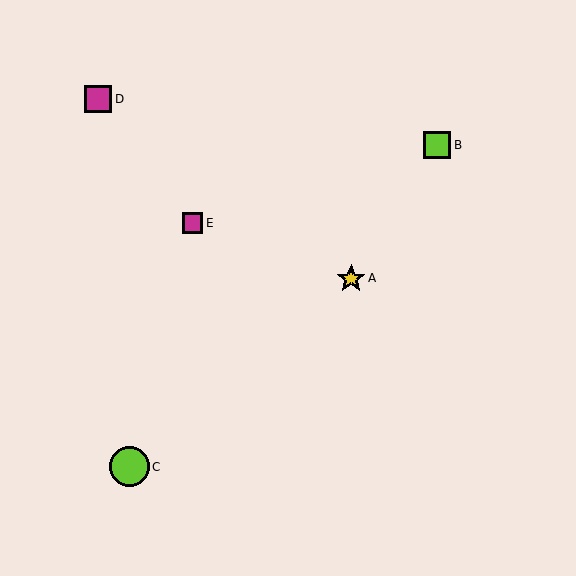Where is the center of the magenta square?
The center of the magenta square is at (98, 99).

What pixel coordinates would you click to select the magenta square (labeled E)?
Click at (192, 223) to select the magenta square E.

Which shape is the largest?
The lime circle (labeled C) is the largest.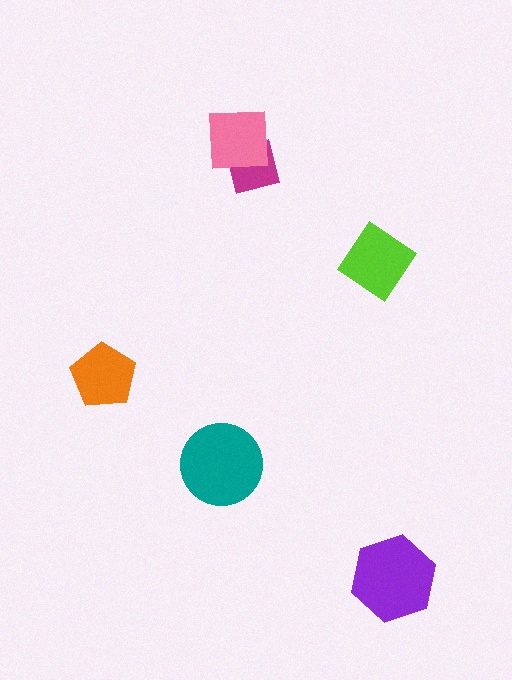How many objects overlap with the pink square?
1 object overlaps with the pink square.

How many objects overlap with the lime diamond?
0 objects overlap with the lime diamond.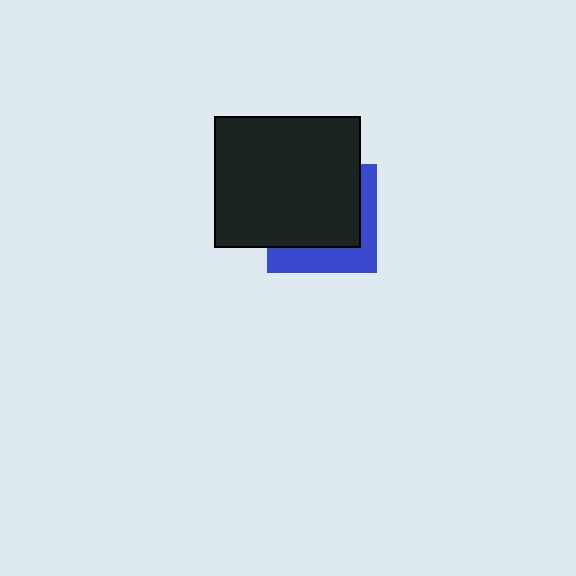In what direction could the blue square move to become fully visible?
The blue square could move toward the lower-right. That would shift it out from behind the black rectangle entirely.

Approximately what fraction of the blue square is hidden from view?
Roughly 65% of the blue square is hidden behind the black rectangle.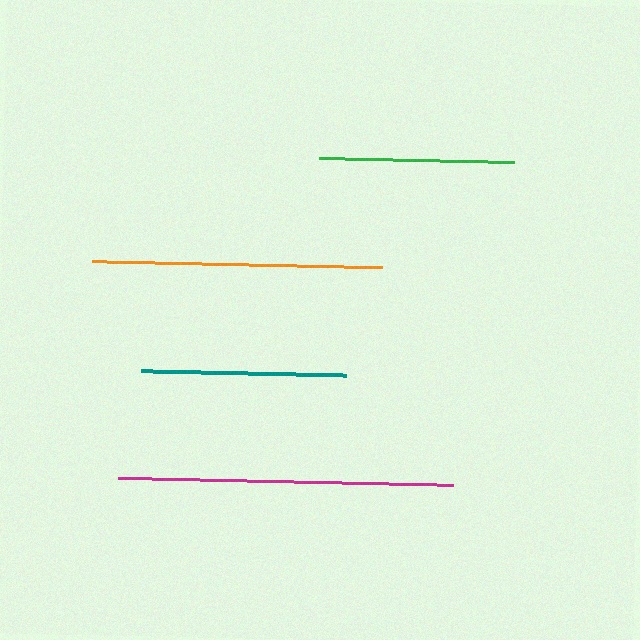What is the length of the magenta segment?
The magenta segment is approximately 335 pixels long.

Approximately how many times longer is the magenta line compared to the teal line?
The magenta line is approximately 1.6 times the length of the teal line.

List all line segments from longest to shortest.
From longest to shortest: magenta, orange, teal, green.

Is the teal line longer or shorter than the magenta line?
The magenta line is longer than the teal line.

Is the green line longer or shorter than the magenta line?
The magenta line is longer than the green line.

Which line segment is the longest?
The magenta line is the longest at approximately 335 pixels.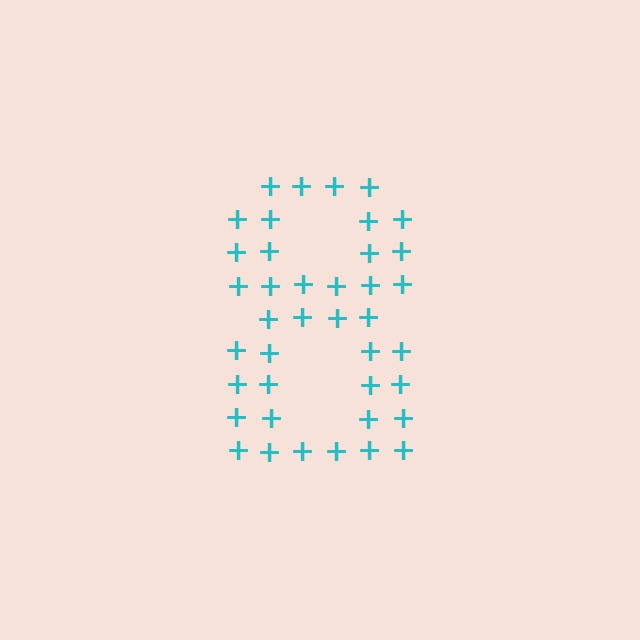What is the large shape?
The large shape is the digit 8.